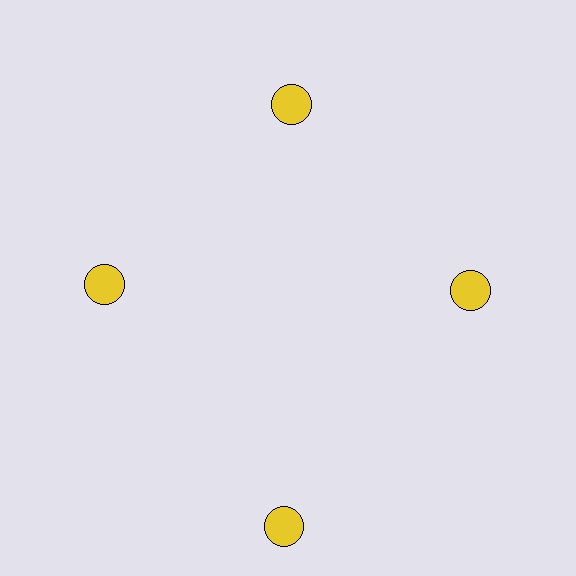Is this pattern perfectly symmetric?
No. The 4 yellow circles are arranged in a ring, but one element near the 6 o'clock position is pushed outward from the center, breaking the 4-fold rotational symmetry.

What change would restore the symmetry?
The symmetry would be restored by moving it inward, back onto the ring so that all 4 circles sit at equal angles and equal distance from the center.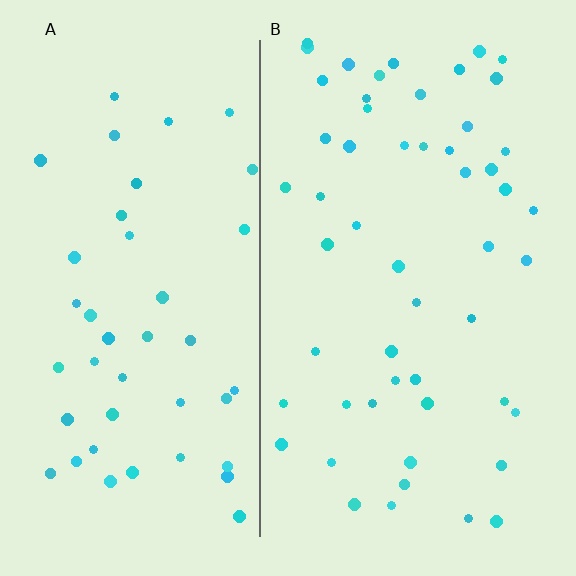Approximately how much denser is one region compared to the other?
Approximately 1.2× — region B over region A.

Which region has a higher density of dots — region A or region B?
B (the right).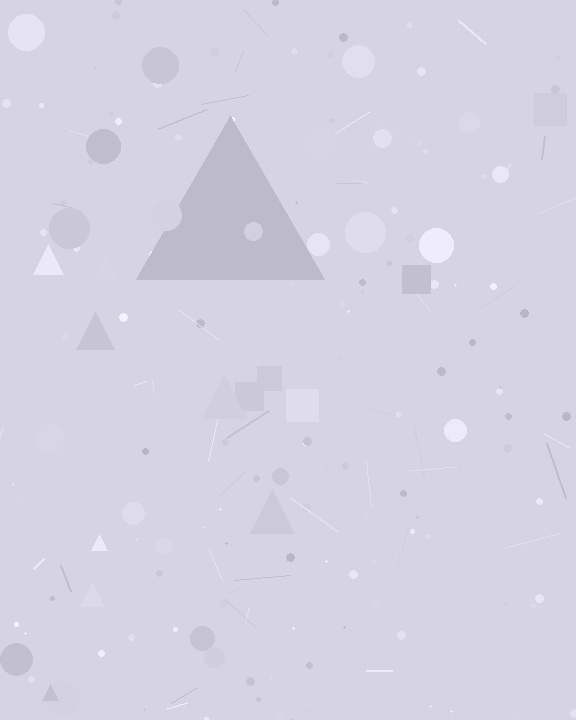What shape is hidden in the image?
A triangle is hidden in the image.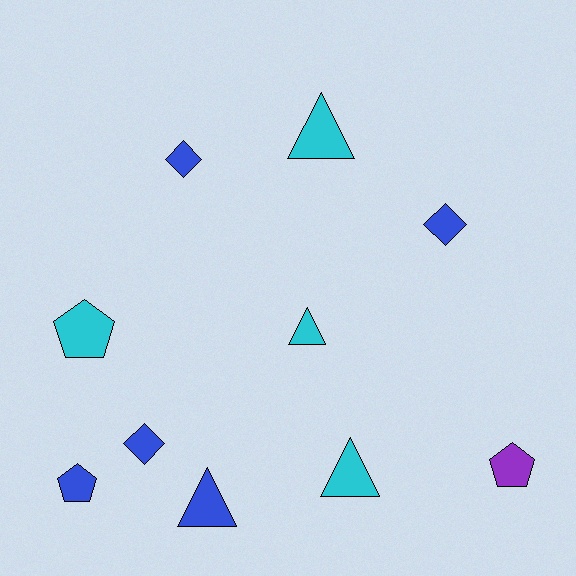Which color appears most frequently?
Blue, with 5 objects.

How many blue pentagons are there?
There is 1 blue pentagon.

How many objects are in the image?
There are 10 objects.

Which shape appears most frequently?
Triangle, with 4 objects.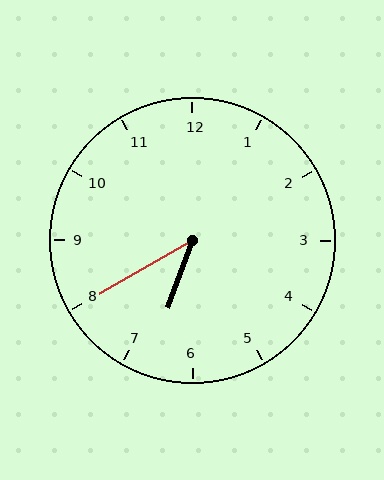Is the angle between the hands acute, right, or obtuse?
It is acute.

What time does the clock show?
6:40.